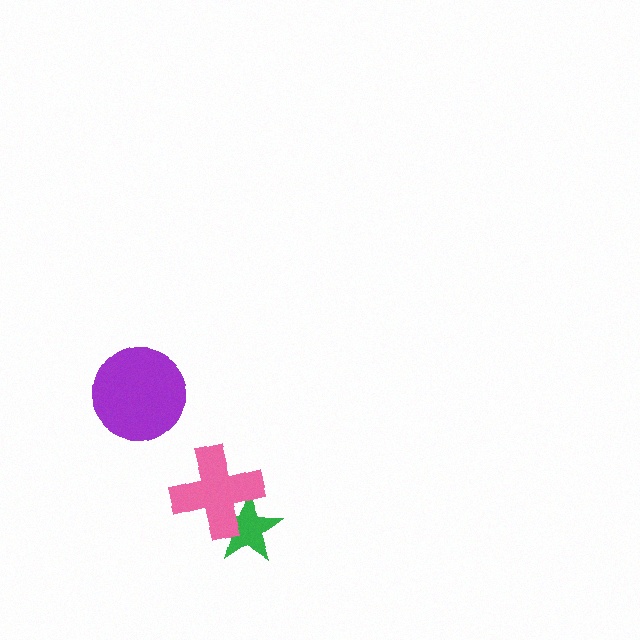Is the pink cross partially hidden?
No, no other shape covers it.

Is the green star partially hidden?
Yes, it is partially covered by another shape.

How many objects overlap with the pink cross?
1 object overlaps with the pink cross.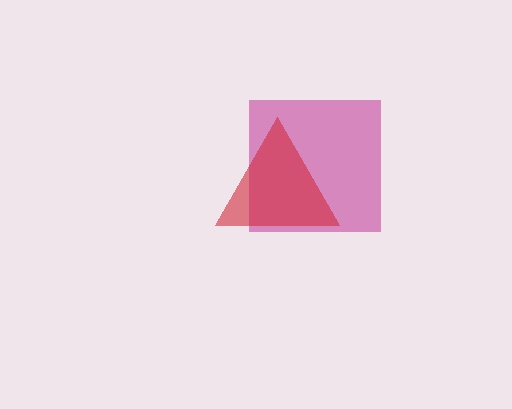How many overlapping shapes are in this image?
There are 2 overlapping shapes in the image.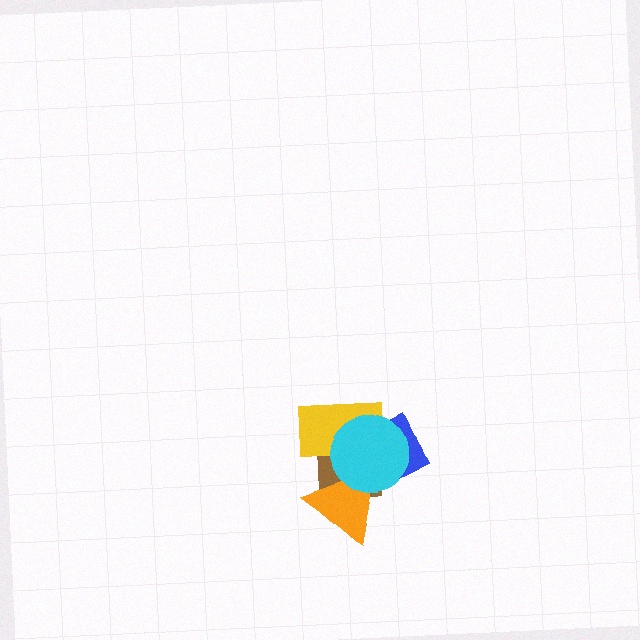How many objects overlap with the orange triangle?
4 objects overlap with the orange triangle.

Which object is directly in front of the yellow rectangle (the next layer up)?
The orange triangle is directly in front of the yellow rectangle.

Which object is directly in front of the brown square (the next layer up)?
The yellow rectangle is directly in front of the brown square.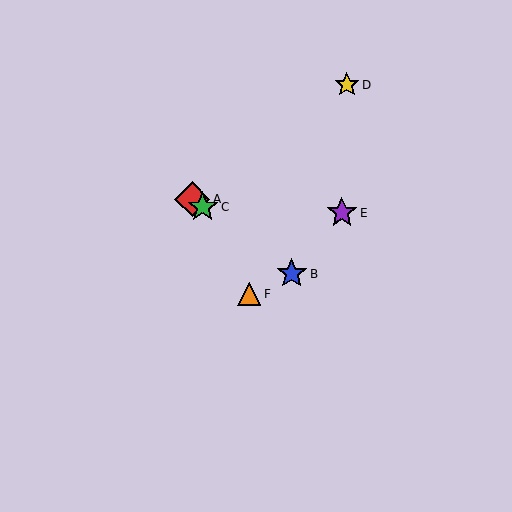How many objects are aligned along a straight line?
3 objects (A, B, C) are aligned along a straight line.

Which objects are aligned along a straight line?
Objects A, B, C are aligned along a straight line.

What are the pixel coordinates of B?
Object B is at (292, 274).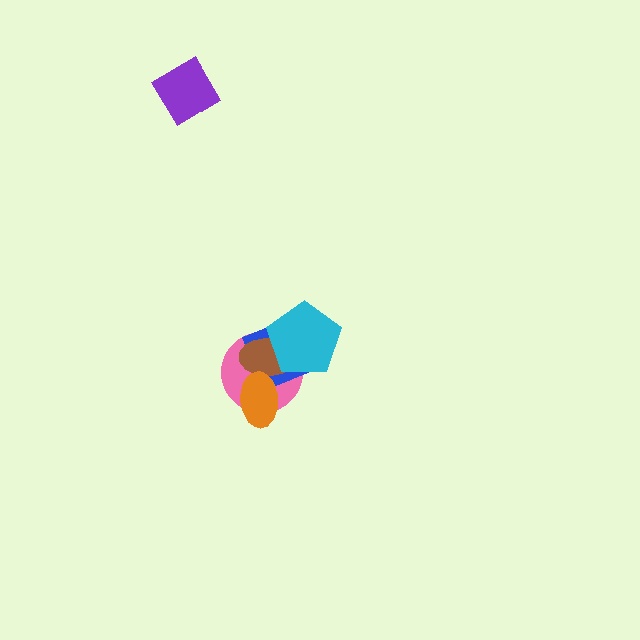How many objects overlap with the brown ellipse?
4 objects overlap with the brown ellipse.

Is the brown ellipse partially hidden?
Yes, it is partially covered by another shape.